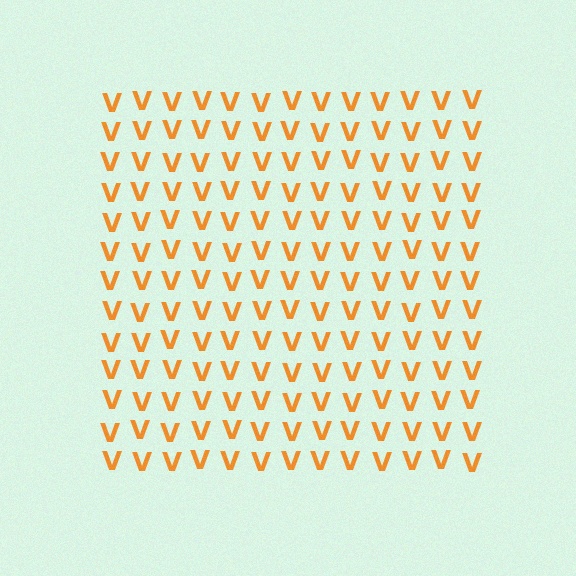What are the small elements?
The small elements are letter V's.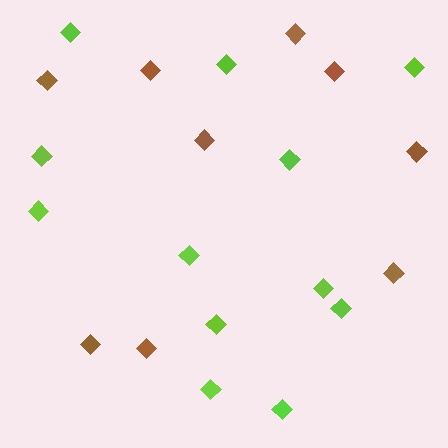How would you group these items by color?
There are 2 groups: one group of brown diamonds (9) and one group of lime diamonds (12).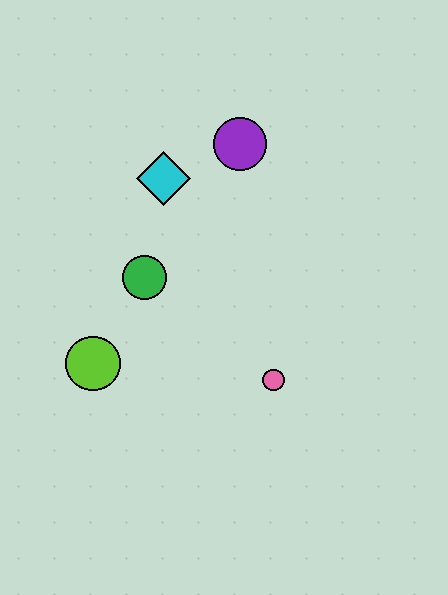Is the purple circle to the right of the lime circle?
Yes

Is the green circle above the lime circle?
Yes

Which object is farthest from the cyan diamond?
The pink circle is farthest from the cyan diamond.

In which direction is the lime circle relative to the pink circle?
The lime circle is to the left of the pink circle.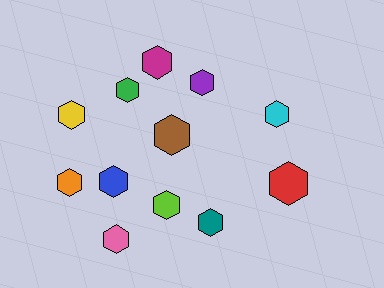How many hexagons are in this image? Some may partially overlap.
There are 12 hexagons.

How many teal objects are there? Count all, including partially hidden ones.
There is 1 teal object.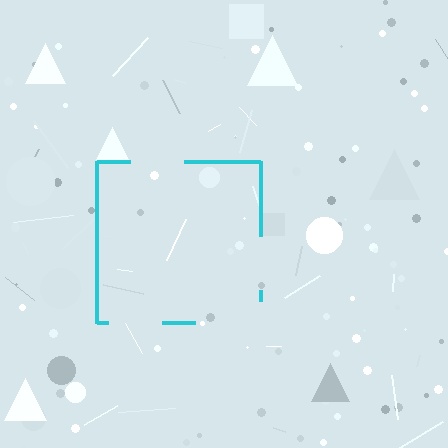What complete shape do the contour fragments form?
The contour fragments form a square.